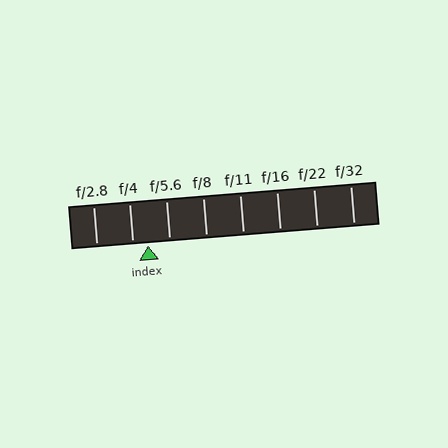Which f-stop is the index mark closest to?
The index mark is closest to f/4.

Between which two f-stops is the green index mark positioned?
The index mark is between f/4 and f/5.6.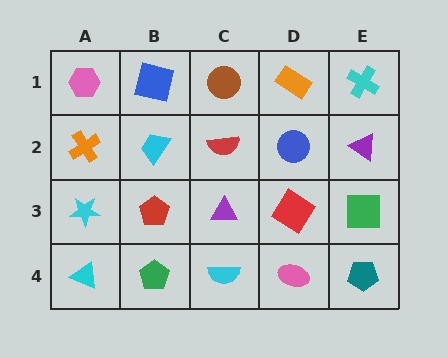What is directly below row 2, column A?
A cyan star.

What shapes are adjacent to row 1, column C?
A red semicircle (row 2, column C), a blue square (row 1, column B), an orange rectangle (row 1, column D).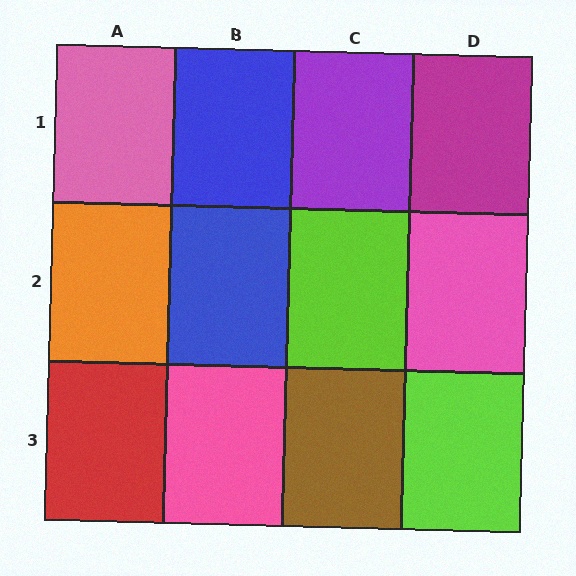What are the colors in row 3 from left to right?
Red, pink, brown, lime.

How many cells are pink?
3 cells are pink.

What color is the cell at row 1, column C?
Purple.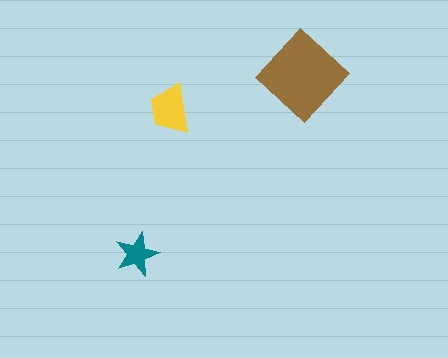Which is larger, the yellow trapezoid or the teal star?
The yellow trapezoid.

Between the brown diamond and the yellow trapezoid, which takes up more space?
The brown diamond.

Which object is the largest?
The brown diamond.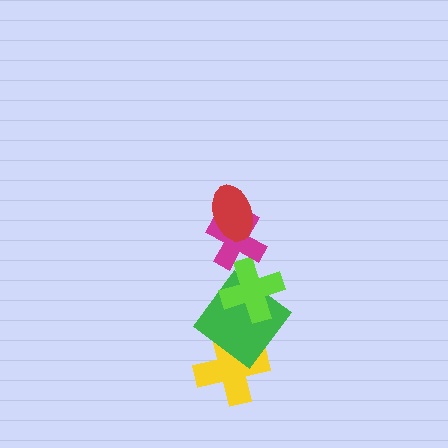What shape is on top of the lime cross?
The magenta cross is on top of the lime cross.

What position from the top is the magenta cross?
The magenta cross is 2nd from the top.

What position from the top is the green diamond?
The green diamond is 4th from the top.